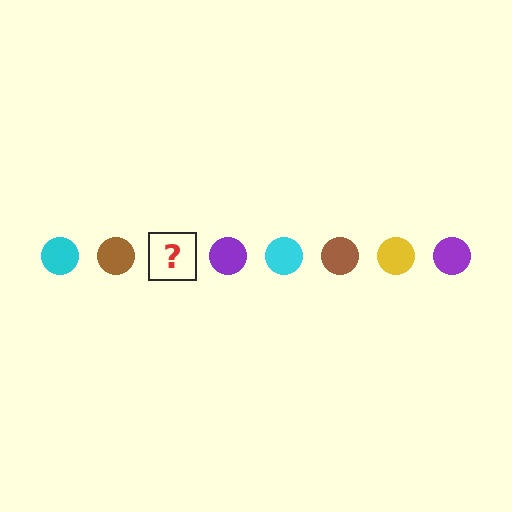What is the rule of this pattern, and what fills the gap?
The rule is that the pattern cycles through cyan, brown, yellow, purple circles. The gap should be filled with a yellow circle.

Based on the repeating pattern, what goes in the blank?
The blank should be a yellow circle.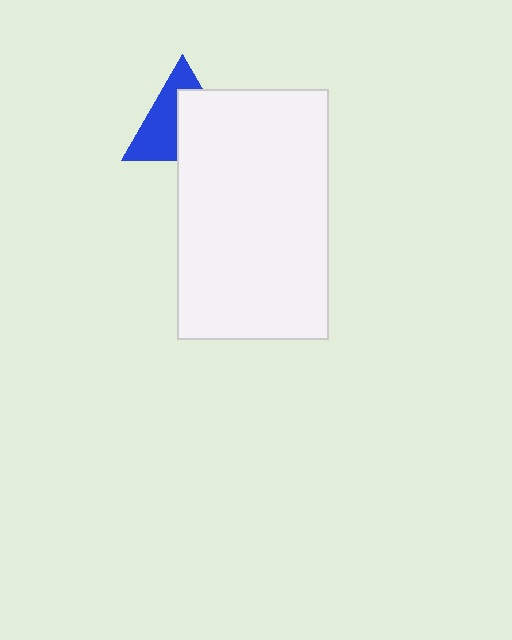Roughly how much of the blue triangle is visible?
About half of it is visible (roughly 50%).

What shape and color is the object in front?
The object in front is a white rectangle.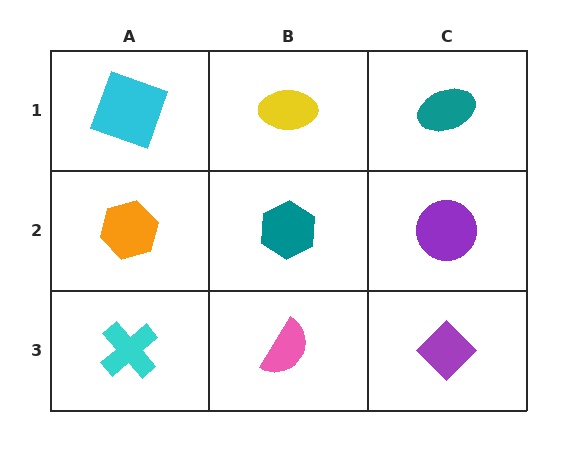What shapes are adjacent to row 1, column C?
A purple circle (row 2, column C), a yellow ellipse (row 1, column B).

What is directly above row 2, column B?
A yellow ellipse.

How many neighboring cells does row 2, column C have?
3.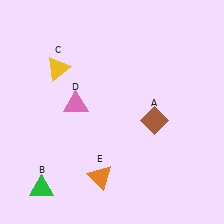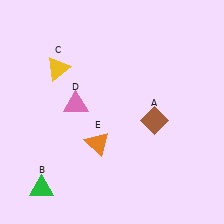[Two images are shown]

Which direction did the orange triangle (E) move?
The orange triangle (E) moved up.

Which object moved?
The orange triangle (E) moved up.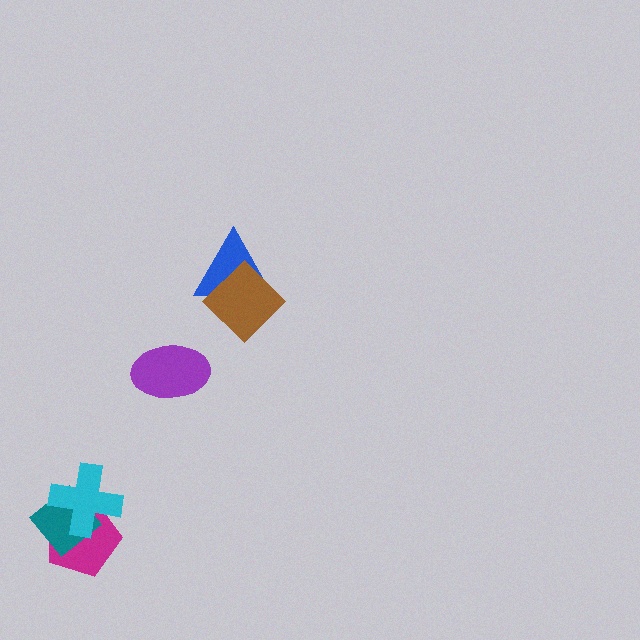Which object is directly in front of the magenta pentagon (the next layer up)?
The teal diamond is directly in front of the magenta pentagon.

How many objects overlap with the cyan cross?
2 objects overlap with the cyan cross.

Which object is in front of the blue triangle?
The brown diamond is in front of the blue triangle.